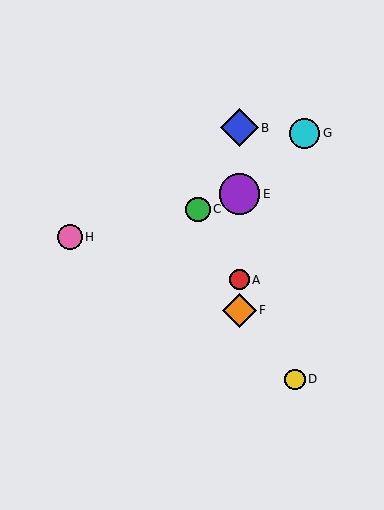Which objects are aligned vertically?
Objects A, B, E, F are aligned vertically.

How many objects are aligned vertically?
4 objects (A, B, E, F) are aligned vertically.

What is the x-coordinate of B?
Object B is at x≈239.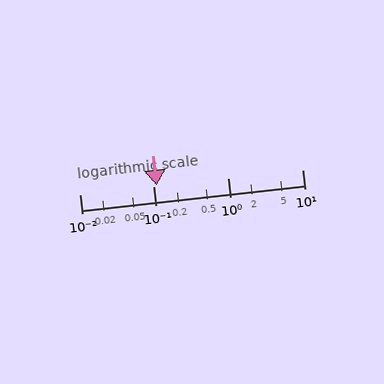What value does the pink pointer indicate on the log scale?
The pointer indicates approximately 0.11.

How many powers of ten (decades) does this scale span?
The scale spans 3 decades, from 0.01 to 10.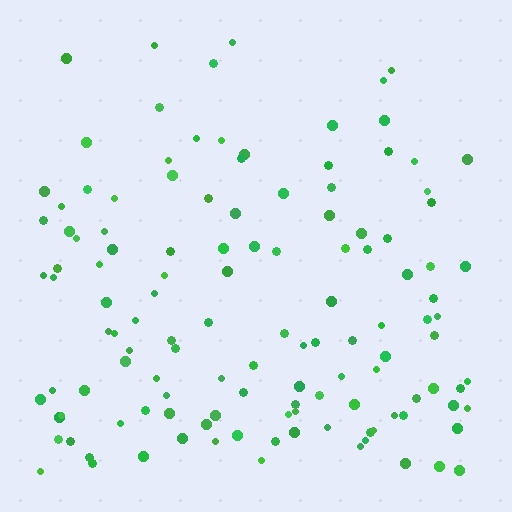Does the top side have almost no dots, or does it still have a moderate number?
Still a moderate number, just noticeably fewer than the bottom.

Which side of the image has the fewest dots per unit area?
The top.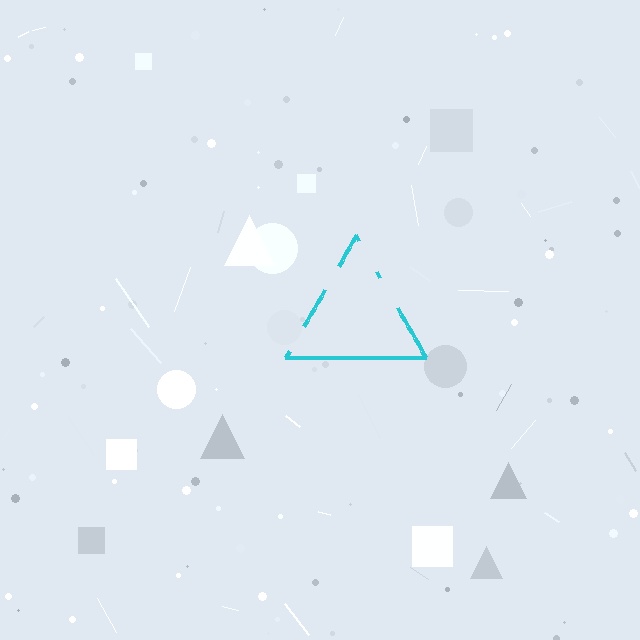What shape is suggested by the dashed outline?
The dashed outline suggests a triangle.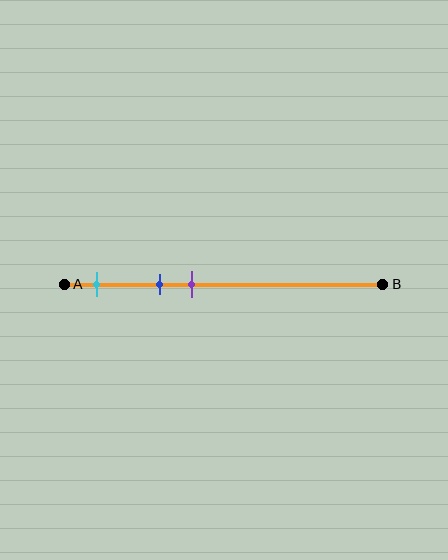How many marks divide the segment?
There are 3 marks dividing the segment.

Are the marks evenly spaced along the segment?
Yes, the marks are approximately evenly spaced.